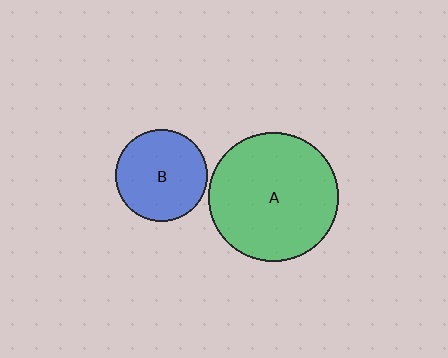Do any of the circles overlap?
No, none of the circles overlap.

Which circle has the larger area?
Circle A (green).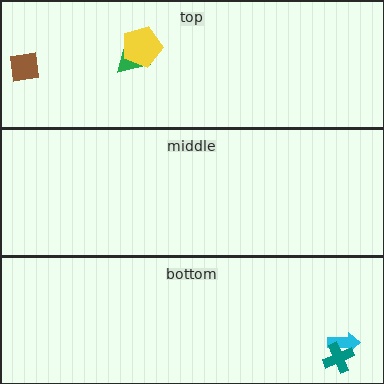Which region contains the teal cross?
The bottom region.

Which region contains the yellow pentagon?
The top region.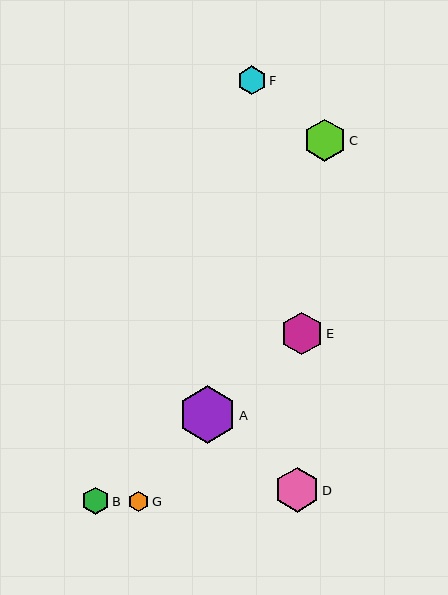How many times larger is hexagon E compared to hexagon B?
Hexagon E is approximately 1.6 times the size of hexagon B.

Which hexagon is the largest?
Hexagon A is the largest with a size of approximately 57 pixels.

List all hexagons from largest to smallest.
From largest to smallest: A, D, E, C, F, B, G.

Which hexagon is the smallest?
Hexagon G is the smallest with a size of approximately 20 pixels.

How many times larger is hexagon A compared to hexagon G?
Hexagon A is approximately 2.8 times the size of hexagon G.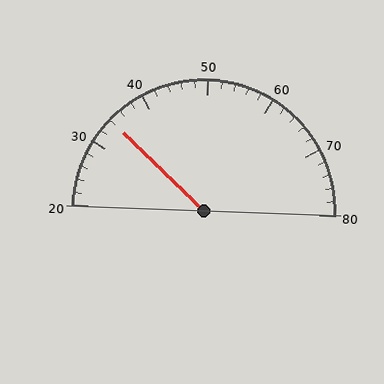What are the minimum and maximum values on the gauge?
The gauge ranges from 20 to 80.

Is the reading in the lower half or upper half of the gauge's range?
The reading is in the lower half of the range (20 to 80).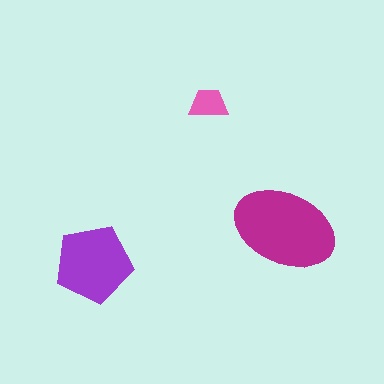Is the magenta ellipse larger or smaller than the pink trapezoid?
Larger.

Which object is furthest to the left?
The purple pentagon is leftmost.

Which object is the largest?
The magenta ellipse.